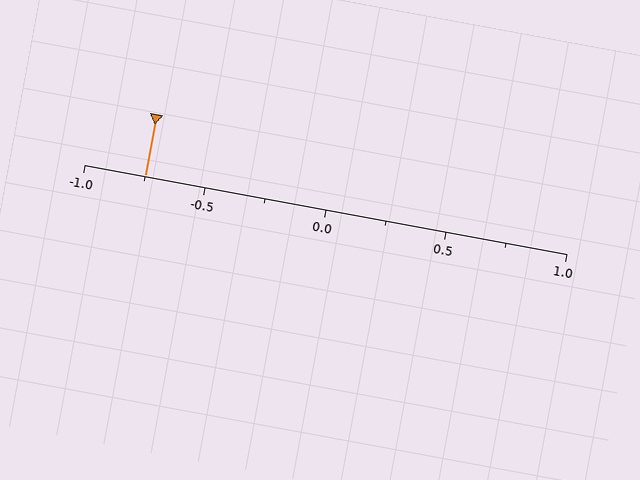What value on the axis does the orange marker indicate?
The marker indicates approximately -0.75.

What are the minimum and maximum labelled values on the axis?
The axis runs from -1.0 to 1.0.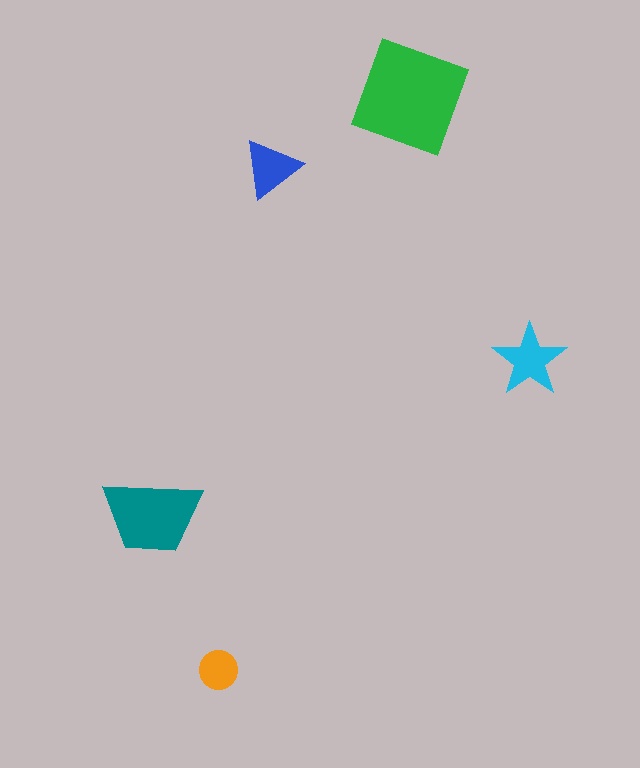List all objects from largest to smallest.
The green square, the teal trapezoid, the cyan star, the blue triangle, the orange circle.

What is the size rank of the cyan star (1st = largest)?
3rd.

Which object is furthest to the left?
The teal trapezoid is leftmost.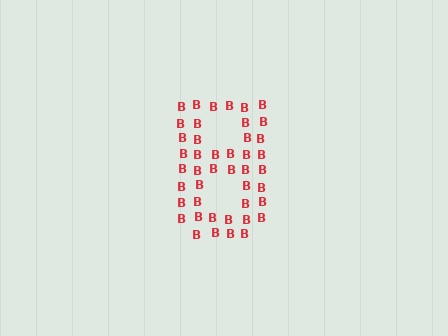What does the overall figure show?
The overall figure shows the digit 8.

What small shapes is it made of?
It is made of small letter B's.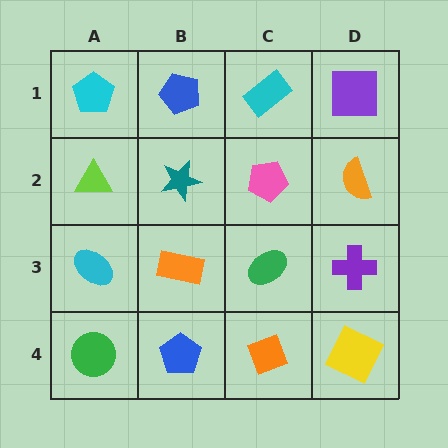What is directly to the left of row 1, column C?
A blue pentagon.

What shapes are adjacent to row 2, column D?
A purple square (row 1, column D), a purple cross (row 3, column D), a pink pentagon (row 2, column C).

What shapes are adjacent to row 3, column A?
A lime triangle (row 2, column A), a green circle (row 4, column A), an orange rectangle (row 3, column B).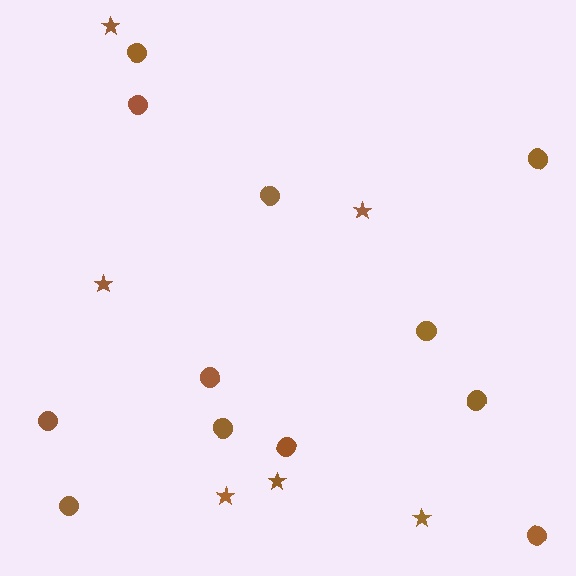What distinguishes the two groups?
There are 2 groups: one group of stars (6) and one group of circles (12).